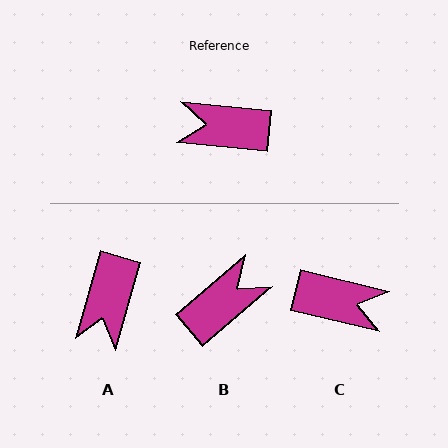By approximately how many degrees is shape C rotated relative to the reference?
Approximately 173 degrees counter-clockwise.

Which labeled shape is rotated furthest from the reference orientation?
C, about 173 degrees away.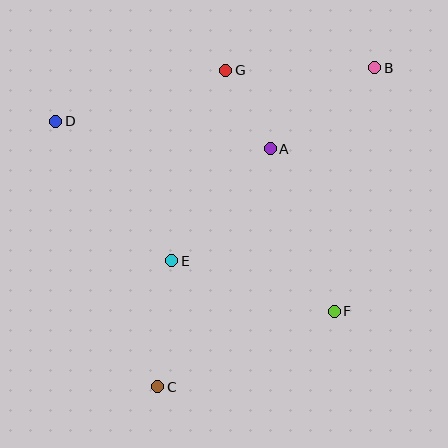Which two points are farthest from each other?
Points B and C are farthest from each other.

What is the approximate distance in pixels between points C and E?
The distance between C and E is approximately 126 pixels.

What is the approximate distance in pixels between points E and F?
The distance between E and F is approximately 170 pixels.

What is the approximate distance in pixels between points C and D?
The distance between C and D is approximately 284 pixels.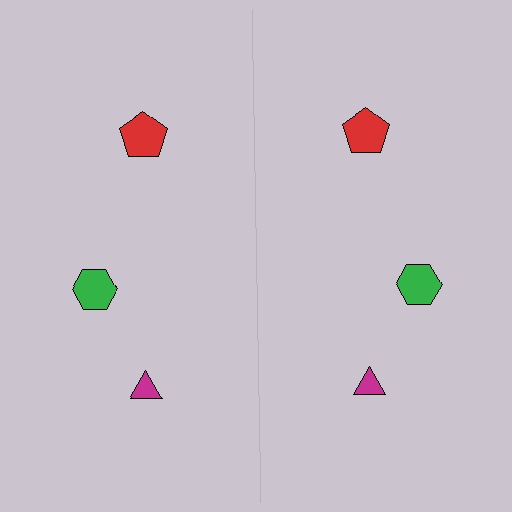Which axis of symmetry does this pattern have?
The pattern has a vertical axis of symmetry running through the center of the image.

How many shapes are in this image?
There are 6 shapes in this image.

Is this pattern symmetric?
Yes, this pattern has bilateral (reflection) symmetry.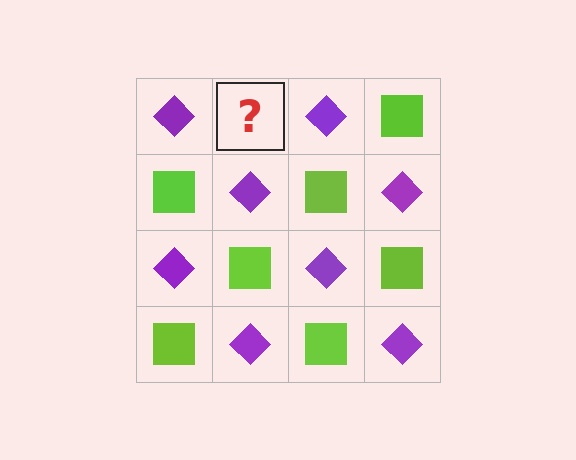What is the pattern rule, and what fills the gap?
The rule is that it alternates purple diamond and lime square in a checkerboard pattern. The gap should be filled with a lime square.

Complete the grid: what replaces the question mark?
The question mark should be replaced with a lime square.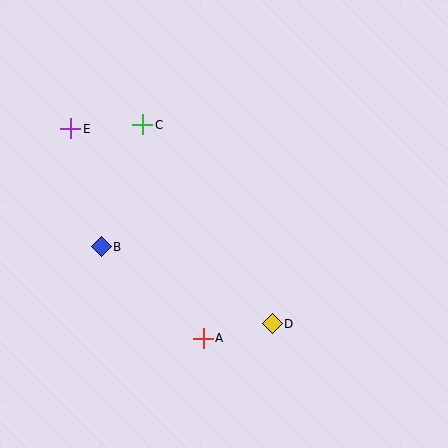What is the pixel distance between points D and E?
The distance between D and E is 281 pixels.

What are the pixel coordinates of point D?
Point D is at (272, 324).